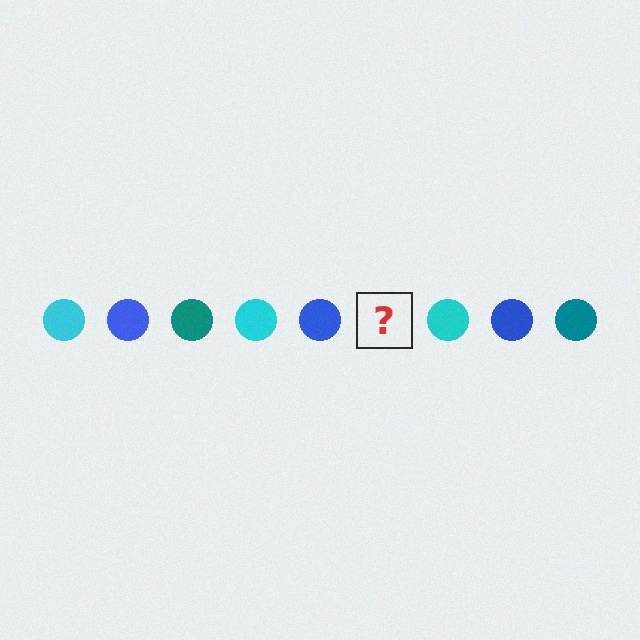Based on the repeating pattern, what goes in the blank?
The blank should be a teal circle.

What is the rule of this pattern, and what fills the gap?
The rule is that the pattern cycles through cyan, blue, teal circles. The gap should be filled with a teal circle.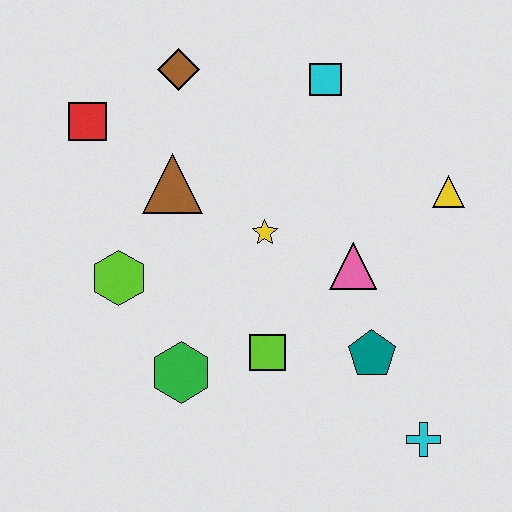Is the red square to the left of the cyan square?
Yes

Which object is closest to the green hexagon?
The lime square is closest to the green hexagon.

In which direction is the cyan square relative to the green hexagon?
The cyan square is above the green hexagon.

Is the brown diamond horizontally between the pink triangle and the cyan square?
No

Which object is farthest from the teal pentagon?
The red square is farthest from the teal pentagon.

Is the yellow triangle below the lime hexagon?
No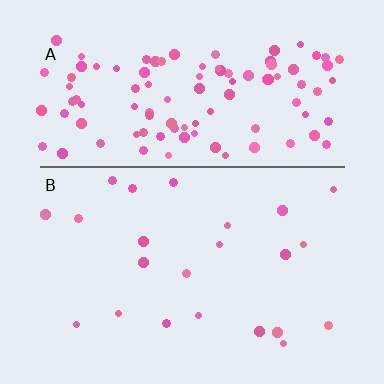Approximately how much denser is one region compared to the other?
Approximately 4.9× — region A over region B.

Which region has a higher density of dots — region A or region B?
A (the top).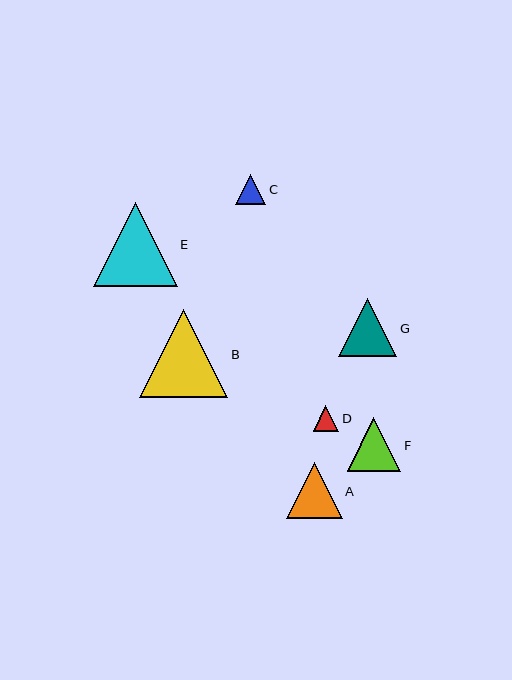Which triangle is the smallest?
Triangle D is the smallest with a size of approximately 26 pixels.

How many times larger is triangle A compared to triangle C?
Triangle A is approximately 1.8 times the size of triangle C.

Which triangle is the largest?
Triangle B is the largest with a size of approximately 88 pixels.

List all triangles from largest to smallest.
From largest to smallest: B, E, G, A, F, C, D.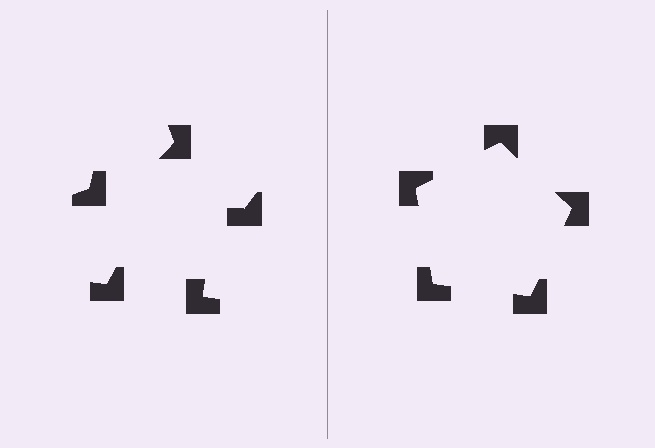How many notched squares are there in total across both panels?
10 — 5 on each side.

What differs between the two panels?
The notched squares are positioned identically on both sides; only the wedge orientations differ. On the right they align to a pentagon; on the left they are misaligned.